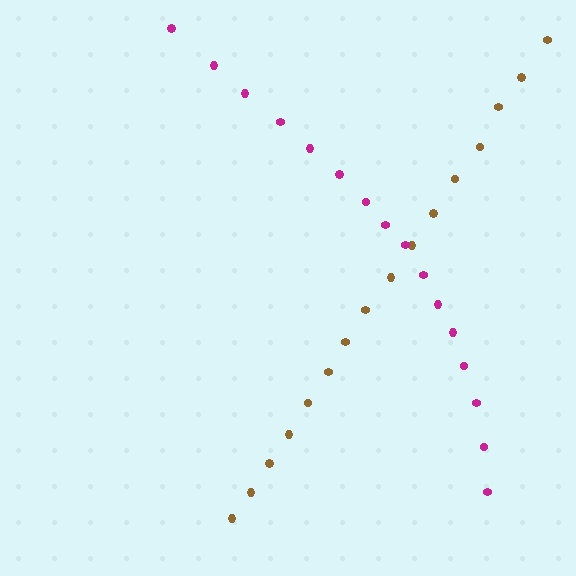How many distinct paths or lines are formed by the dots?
There are 2 distinct paths.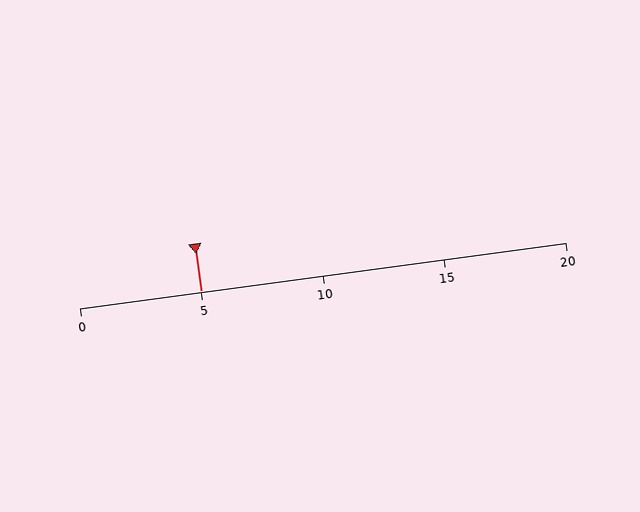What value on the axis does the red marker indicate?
The marker indicates approximately 5.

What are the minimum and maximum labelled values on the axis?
The axis runs from 0 to 20.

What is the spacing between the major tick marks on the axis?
The major ticks are spaced 5 apart.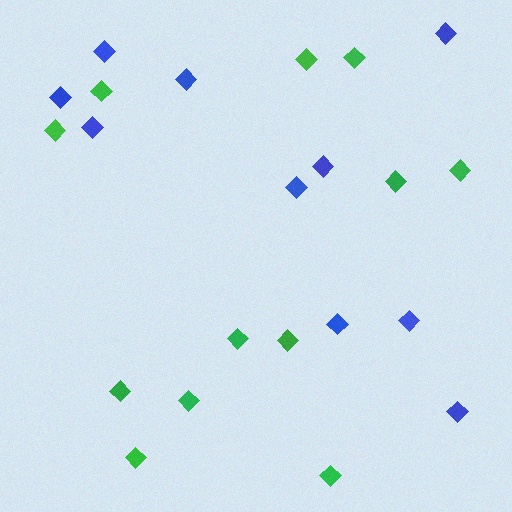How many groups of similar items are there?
There are 2 groups: one group of green diamonds (12) and one group of blue diamonds (10).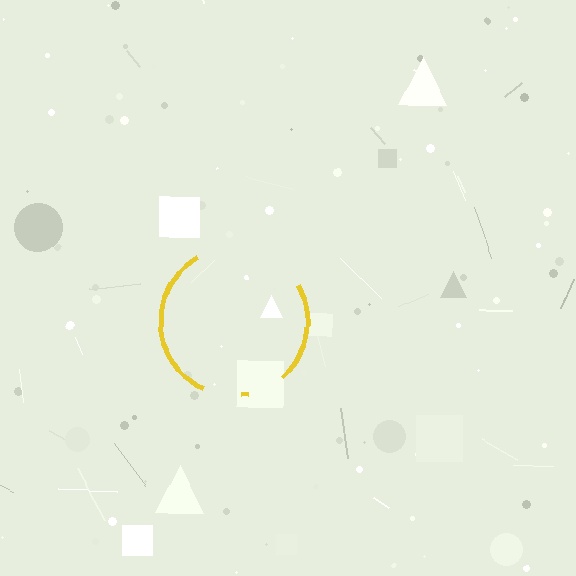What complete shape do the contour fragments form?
The contour fragments form a circle.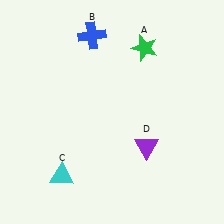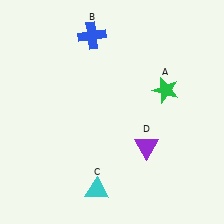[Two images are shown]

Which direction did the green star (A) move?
The green star (A) moved down.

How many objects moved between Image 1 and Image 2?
2 objects moved between the two images.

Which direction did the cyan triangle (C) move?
The cyan triangle (C) moved right.